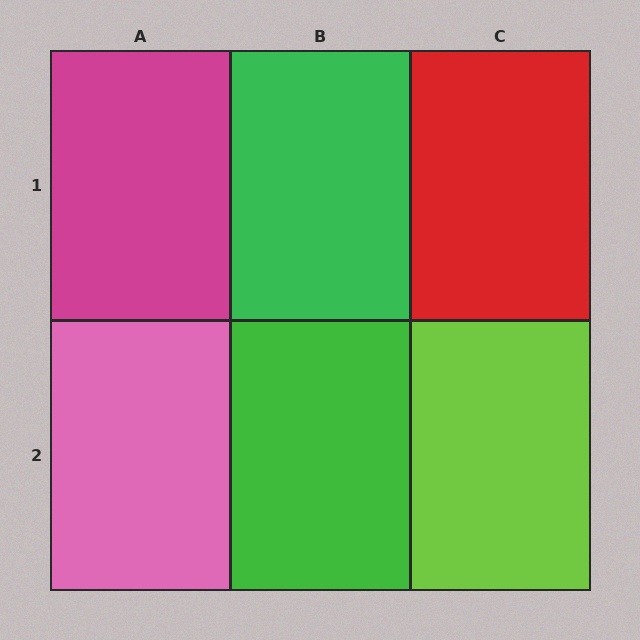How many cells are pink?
1 cell is pink.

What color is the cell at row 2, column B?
Green.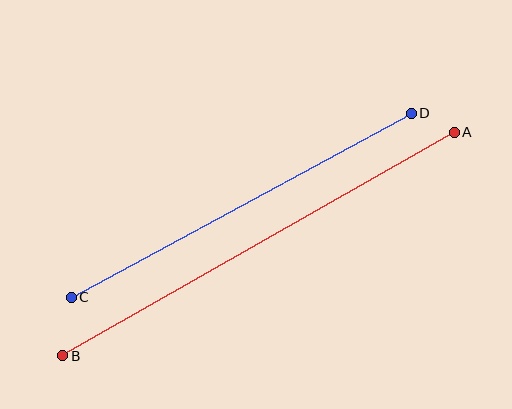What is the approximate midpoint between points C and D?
The midpoint is at approximately (241, 205) pixels.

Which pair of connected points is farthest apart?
Points A and B are farthest apart.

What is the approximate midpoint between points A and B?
The midpoint is at approximately (259, 244) pixels.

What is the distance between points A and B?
The distance is approximately 451 pixels.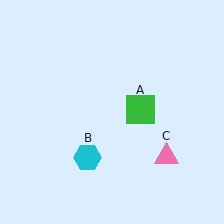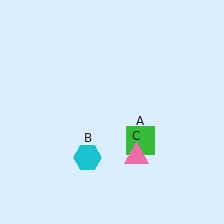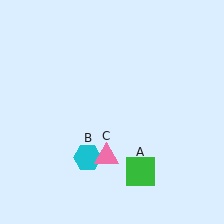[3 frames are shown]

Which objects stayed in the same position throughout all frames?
Cyan hexagon (object B) remained stationary.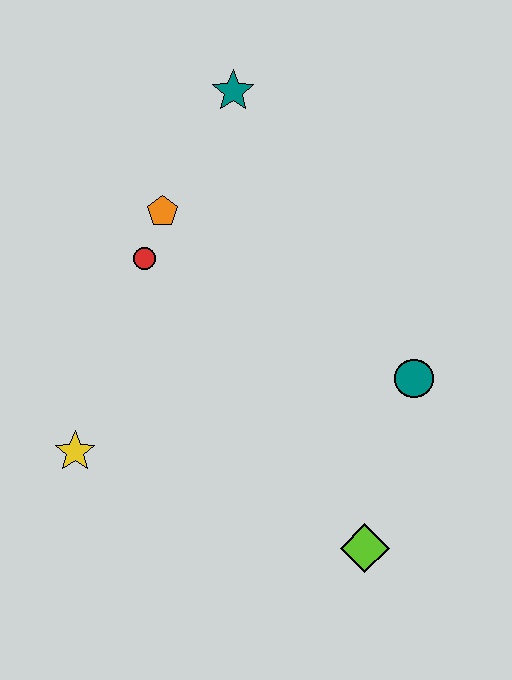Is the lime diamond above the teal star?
No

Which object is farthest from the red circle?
The lime diamond is farthest from the red circle.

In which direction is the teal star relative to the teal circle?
The teal star is above the teal circle.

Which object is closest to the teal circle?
The lime diamond is closest to the teal circle.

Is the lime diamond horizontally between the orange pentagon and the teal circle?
Yes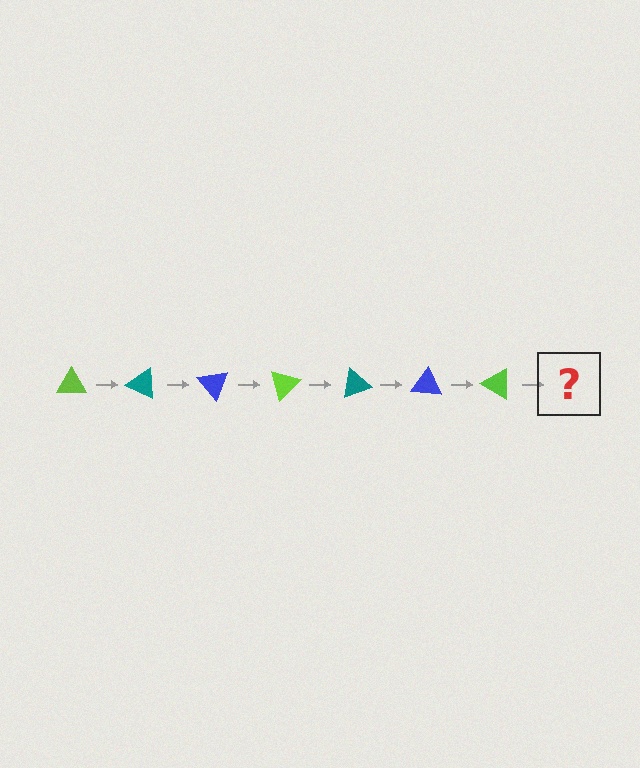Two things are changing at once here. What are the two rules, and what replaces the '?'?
The two rules are that it rotates 25 degrees each step and the color cycles through lime, teal, and blue. The '?' should be a teal triangle, rotated 175 degrees from the start.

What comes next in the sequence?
The next element should be a teal triangle, rotated 175 degrees from the start.